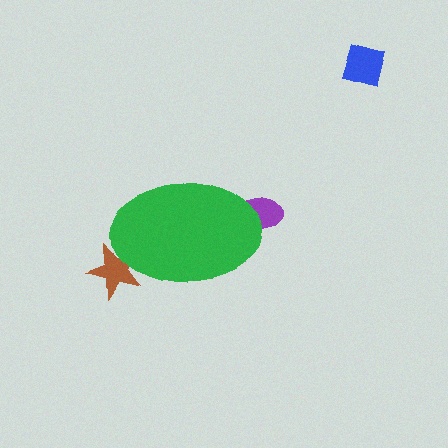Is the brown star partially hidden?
Yes, the brown star is partially hidden behind the green ellipse.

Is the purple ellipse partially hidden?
Yes, the purple ellipse is partially hidden behind the green ellipse.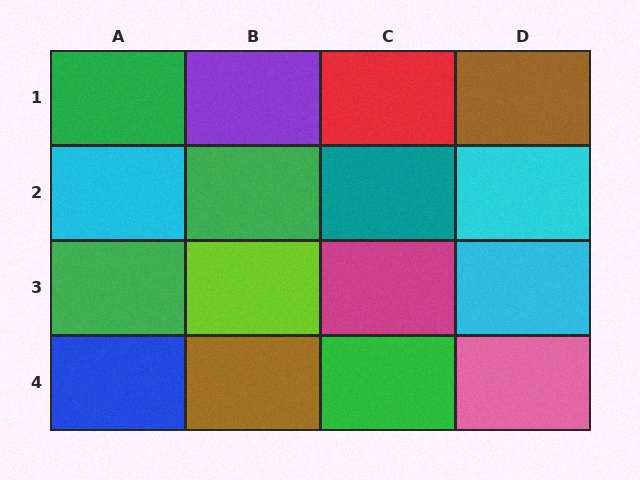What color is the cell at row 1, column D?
Brown.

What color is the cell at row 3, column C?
Magenta.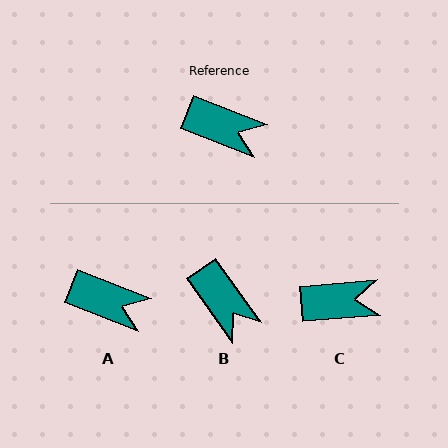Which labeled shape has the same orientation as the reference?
A.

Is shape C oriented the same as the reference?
No, it is off by about 26 degrees.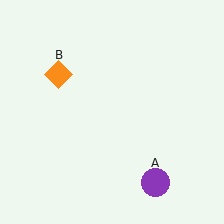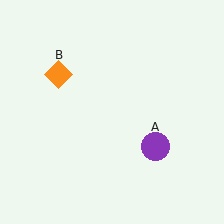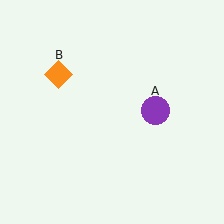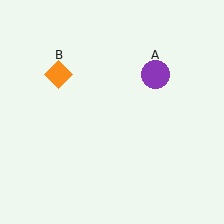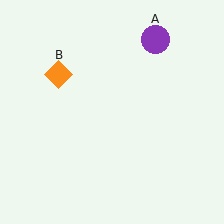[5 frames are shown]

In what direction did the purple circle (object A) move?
The purple circle (object A) moved up.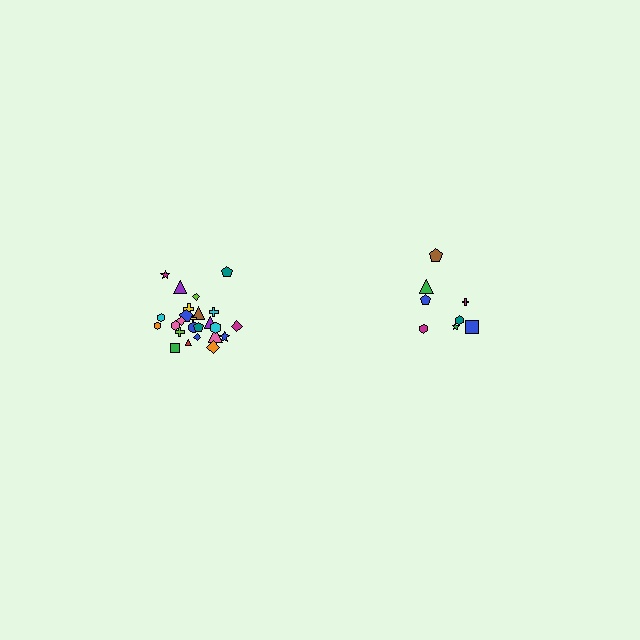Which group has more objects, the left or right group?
The left group.